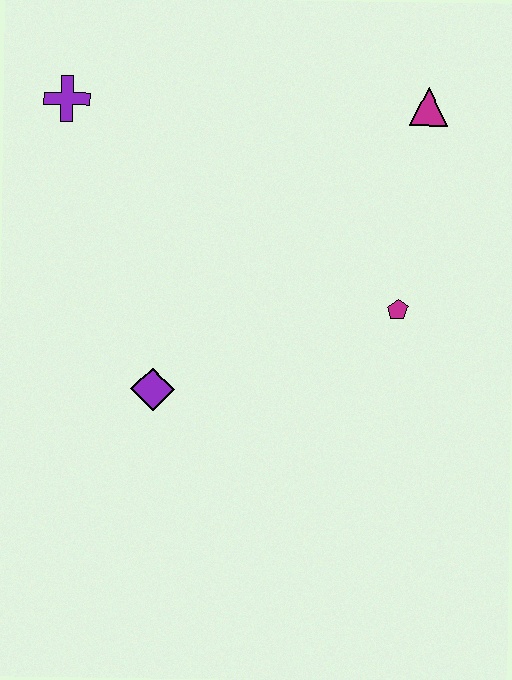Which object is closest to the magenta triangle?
The magenta pentagon is closest to the magenta triangle.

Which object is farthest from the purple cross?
The magenta pentagon is farthest from the purple cross.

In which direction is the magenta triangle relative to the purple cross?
The magenta triangle is to the right of the purple cross.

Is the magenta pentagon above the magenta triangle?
No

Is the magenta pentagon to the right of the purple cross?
Yes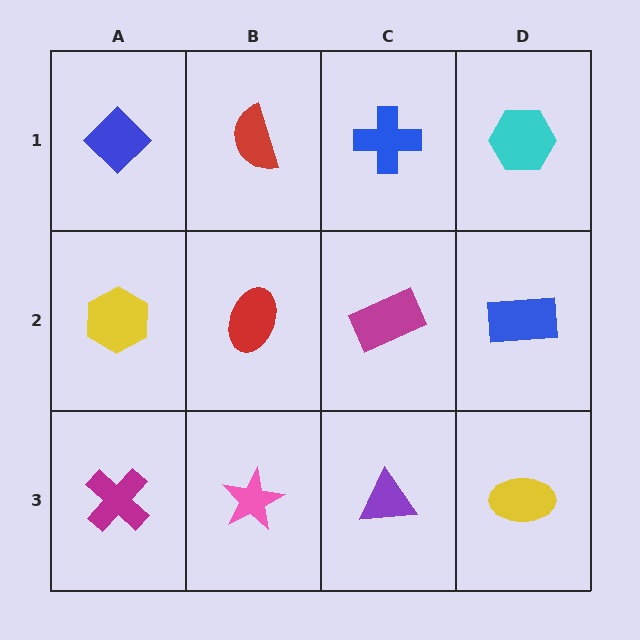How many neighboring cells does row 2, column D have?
3.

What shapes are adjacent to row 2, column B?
A red semicircle (row 1, column B), a pink star (row 3, column B), a yellow hexagon (row 2, column A), a magenta rectangle (row 2, column C).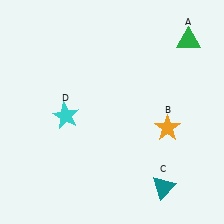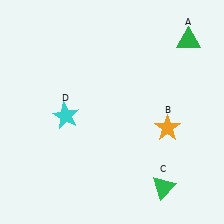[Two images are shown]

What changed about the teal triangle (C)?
In Image 1, C is teal. In Image 2, it changed to green.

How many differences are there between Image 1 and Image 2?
There is 1 difference between the two images.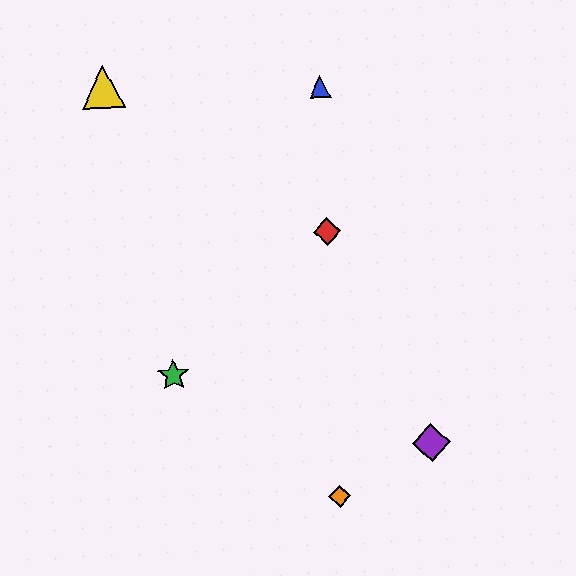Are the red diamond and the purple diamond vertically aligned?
No, the red diamond is at x≈327 and the purple diamond is at x≈431.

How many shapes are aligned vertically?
3 shapes (the red diamond, the blue triangle, the orange diamond) are aligned vertically.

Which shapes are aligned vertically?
The red diamond, the blue triangle, the orange diamond are aligned vertically.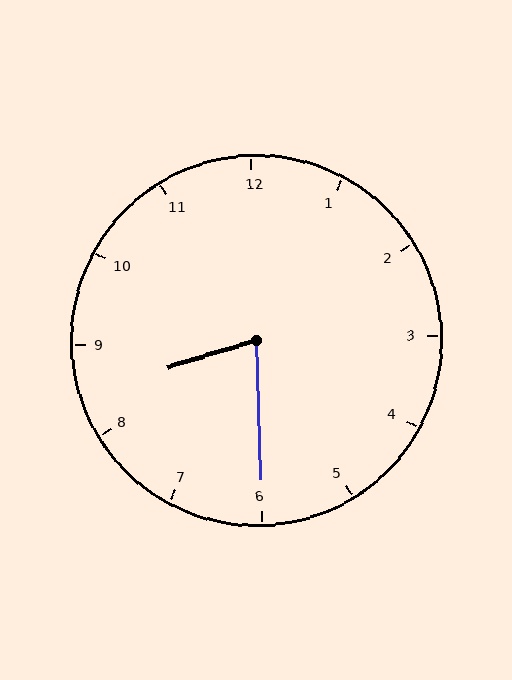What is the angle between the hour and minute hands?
Approximately 75 degrees.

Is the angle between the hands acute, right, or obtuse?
It is acute.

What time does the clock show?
8:30.